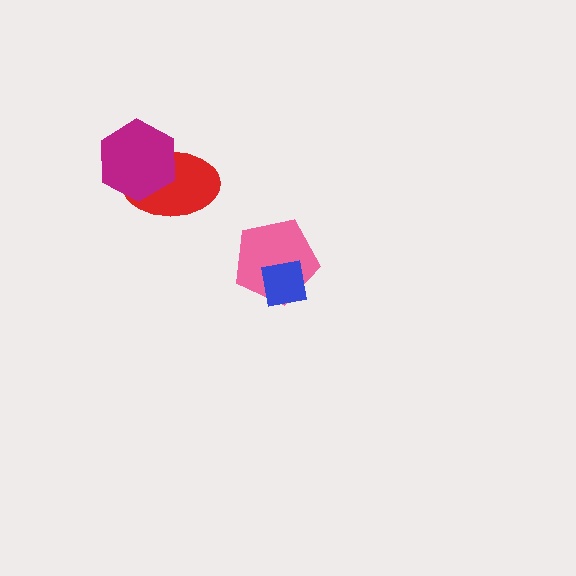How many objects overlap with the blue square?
1 object overlaps with the blue square.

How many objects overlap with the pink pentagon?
1 object overlaps with the pink pentagon.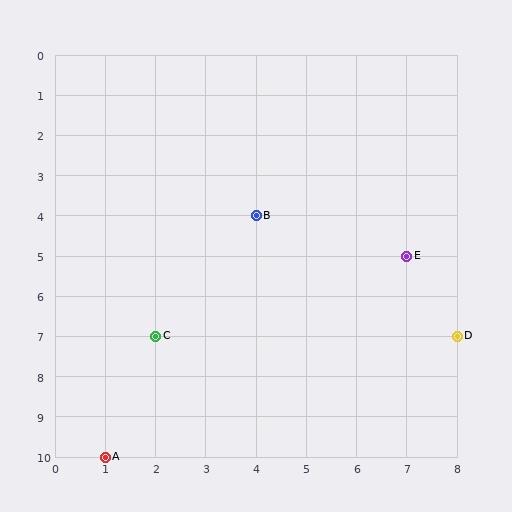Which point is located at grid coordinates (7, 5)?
Point E is at (7, 5).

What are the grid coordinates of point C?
Point C is at grid coordinates (2, 7).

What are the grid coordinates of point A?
Point A is at grid coordinates (1, 10).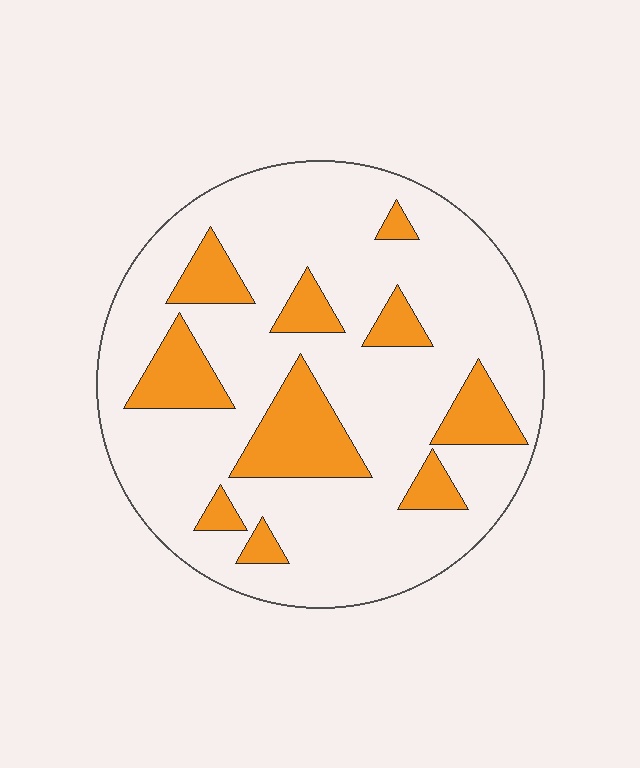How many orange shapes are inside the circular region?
10.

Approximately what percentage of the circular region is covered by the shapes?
Approximately 20%.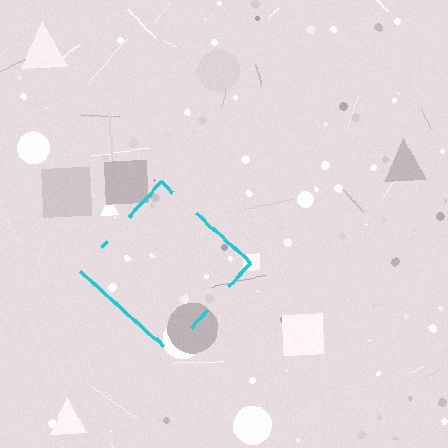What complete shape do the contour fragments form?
The contour fragments form a diamond.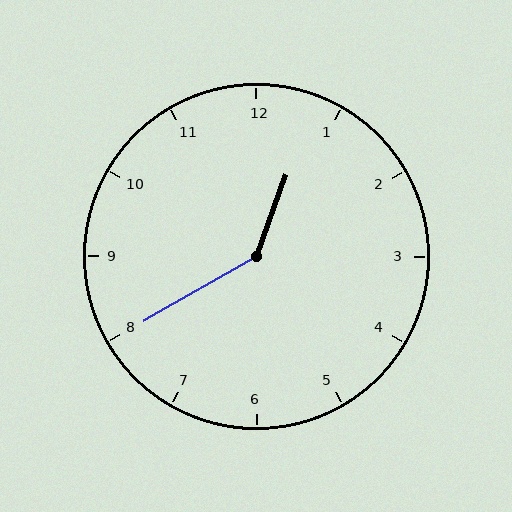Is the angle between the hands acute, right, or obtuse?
It is obtuse.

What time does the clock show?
12:40.